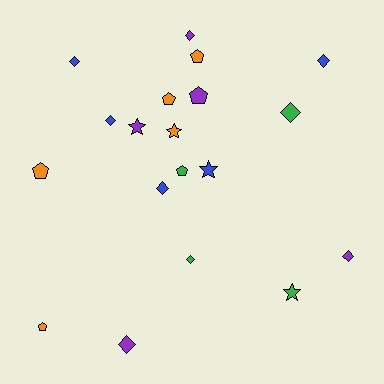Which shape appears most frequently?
Diamond, with 9 objects.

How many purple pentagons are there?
There is 1 purple pentagon.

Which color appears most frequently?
Purple, with 5 objects.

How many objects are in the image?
There are 19 objects.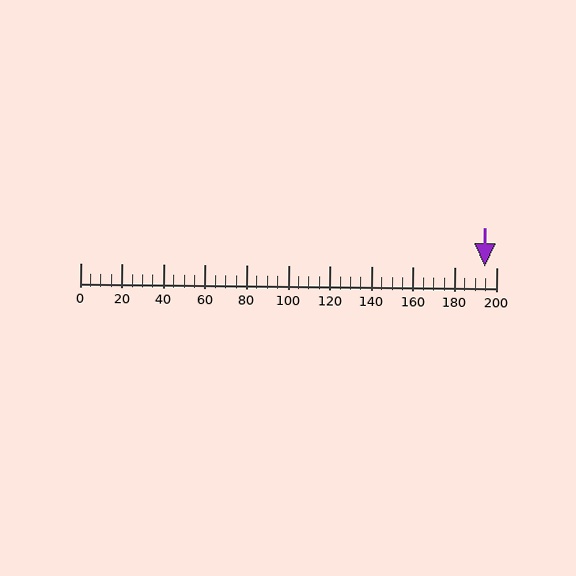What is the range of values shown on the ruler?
The ruler shows values from 0 to 200.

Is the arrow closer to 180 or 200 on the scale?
The arrow is closer to 200.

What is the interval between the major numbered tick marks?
The major tick marks are spaced 20 units apart.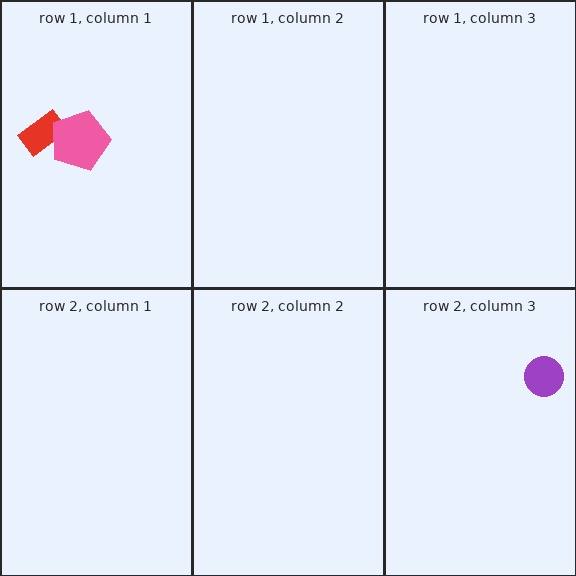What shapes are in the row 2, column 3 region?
The purple circle.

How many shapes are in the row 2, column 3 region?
1.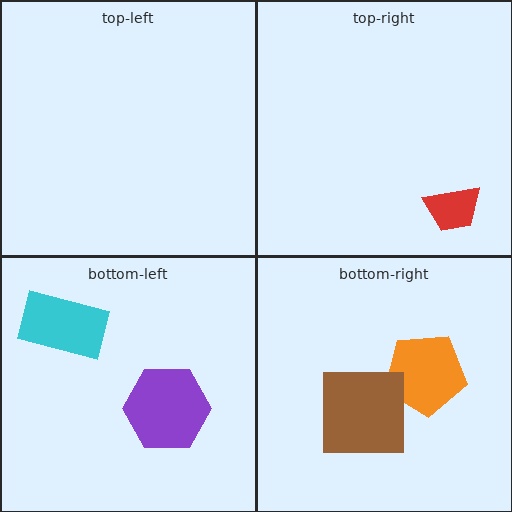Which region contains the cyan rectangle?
The bottom-left region.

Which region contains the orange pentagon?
The bottom-right region.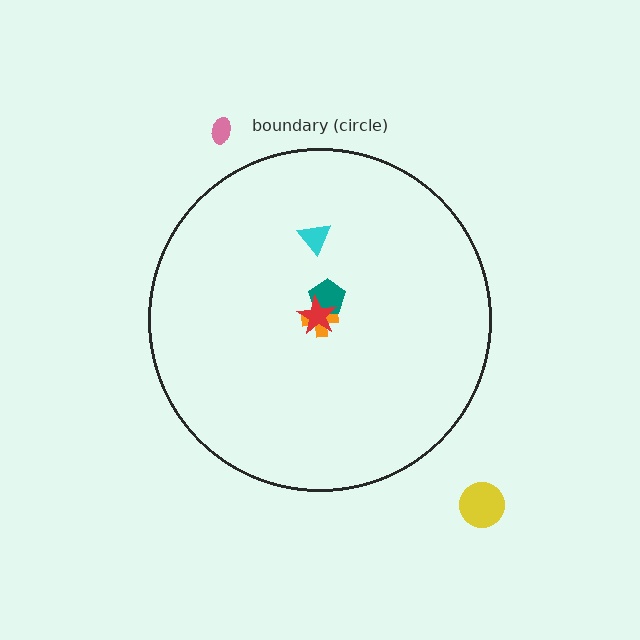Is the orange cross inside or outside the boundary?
Inside.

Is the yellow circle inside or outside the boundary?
Outside.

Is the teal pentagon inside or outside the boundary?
Inside.